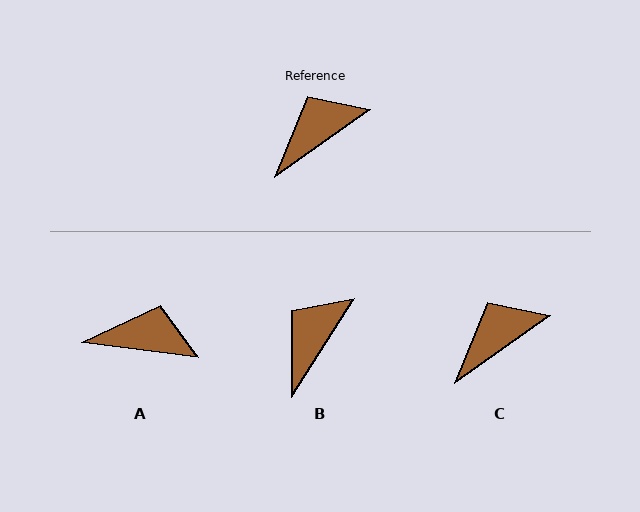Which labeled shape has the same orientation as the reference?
C.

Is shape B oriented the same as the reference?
No, it is off by about 22 degrees.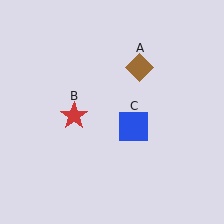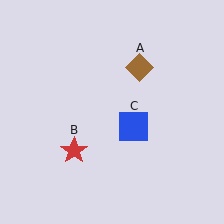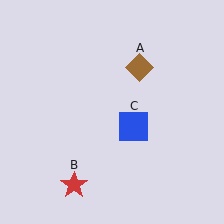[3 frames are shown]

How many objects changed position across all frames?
1 object changed position: red star (object B).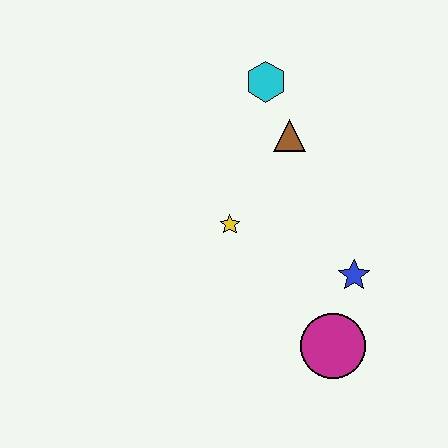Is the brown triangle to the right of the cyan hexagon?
Yes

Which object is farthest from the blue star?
The cyan hexagon is farthest from the blue star.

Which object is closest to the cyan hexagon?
The brown triangle is closest to the cyan hexagon.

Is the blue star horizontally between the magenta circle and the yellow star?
No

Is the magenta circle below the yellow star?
Yes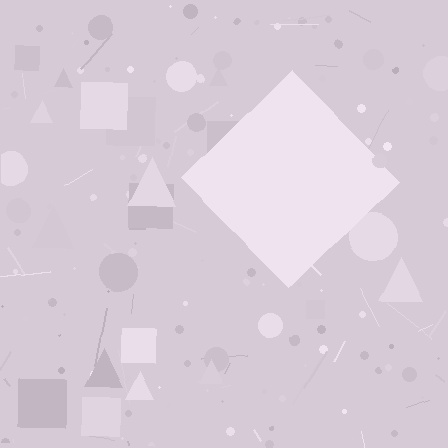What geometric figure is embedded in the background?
A diamond is embedded in the background.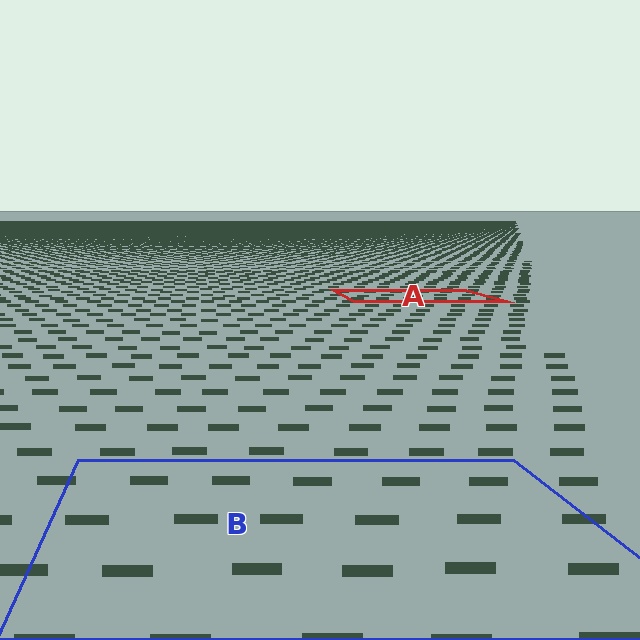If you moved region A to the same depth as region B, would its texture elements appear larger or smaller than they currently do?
They would appear larger. At a closer depth, the same texture elements are projected at a bigger on-screen size.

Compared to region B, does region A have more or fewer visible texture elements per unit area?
Region A has more texture elements per unit area — they are packed more densely because it is farther away.